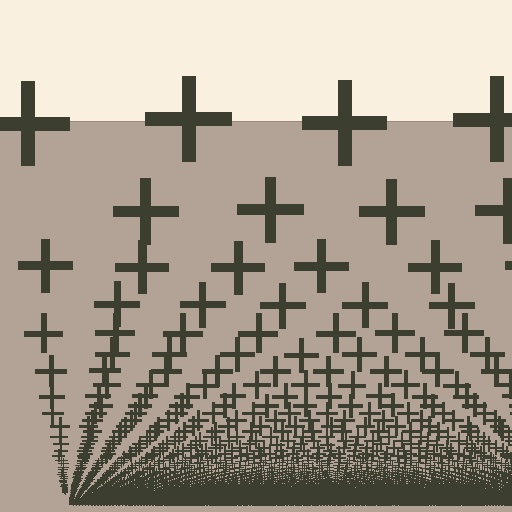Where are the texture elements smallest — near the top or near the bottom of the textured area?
Near the bottom.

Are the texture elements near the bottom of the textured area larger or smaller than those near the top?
Smaller. The gradient is inverted — elements near the bottom are smaller and denser.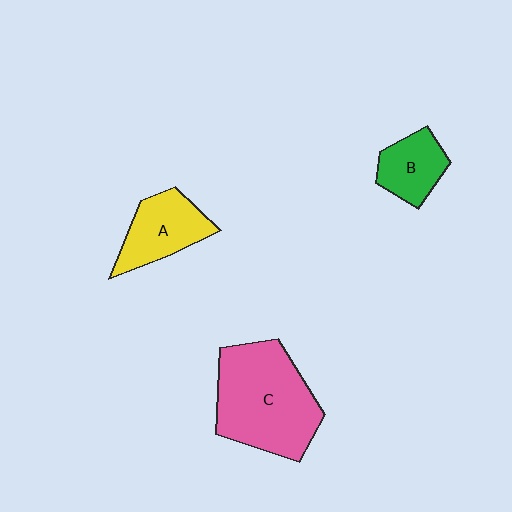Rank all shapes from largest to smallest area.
From largest to smallest: C (pink), A (yellow), B (green).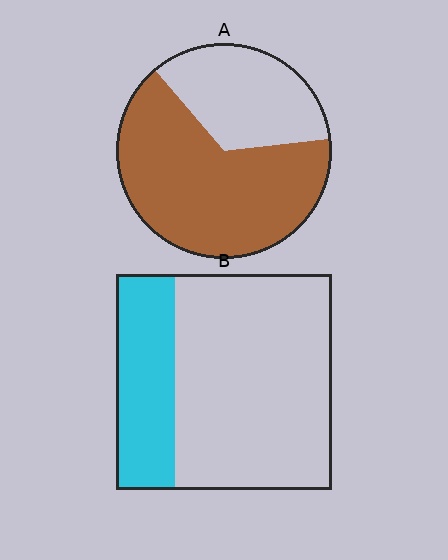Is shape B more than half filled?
No.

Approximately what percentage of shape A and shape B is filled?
A is approximately 65% and B is approximately 25%.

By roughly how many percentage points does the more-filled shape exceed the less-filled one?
By roughly 40 percentage points (A over B).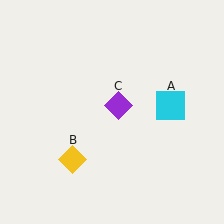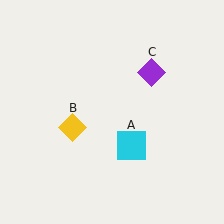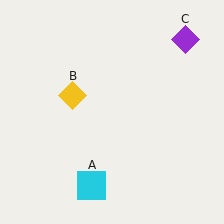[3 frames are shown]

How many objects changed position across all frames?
3 objects changed position: cyan square (object A), yellow diamond (object B), purple diamond (object C).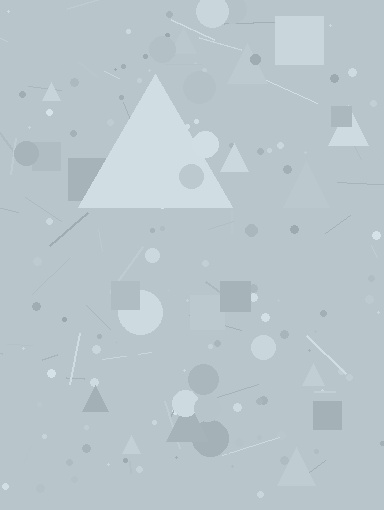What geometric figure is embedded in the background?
A triangle is embedded in the background.